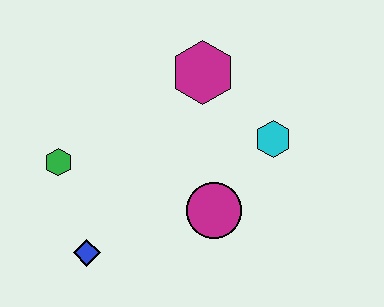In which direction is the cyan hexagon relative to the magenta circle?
The cyan hexagon is above the magenta circle.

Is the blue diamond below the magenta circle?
Yes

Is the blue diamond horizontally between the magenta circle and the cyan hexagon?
No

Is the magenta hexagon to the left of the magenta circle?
Yes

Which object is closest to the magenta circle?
The cyan hexagon is closest to the magenta circle.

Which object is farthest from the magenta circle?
The green hexagon is farthest from the magenta circle.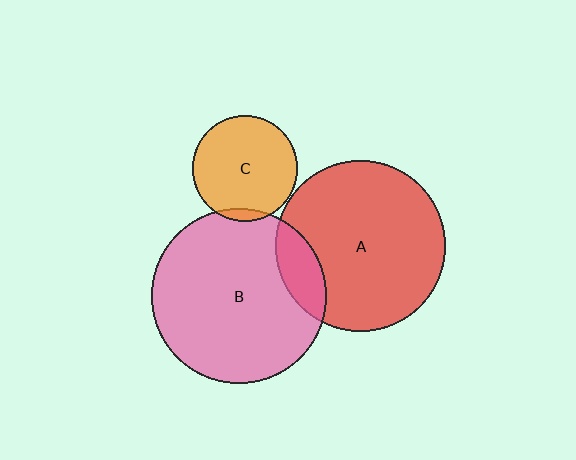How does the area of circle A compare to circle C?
Approximately 2.6 times.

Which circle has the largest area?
Circle B (pink).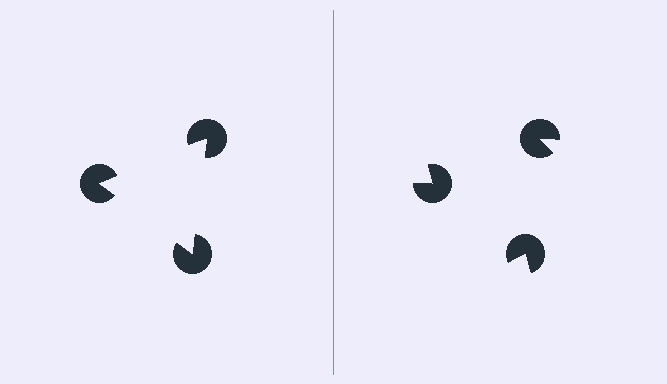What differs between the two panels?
The pac-man discs are positioned identically on both sides; only the wedge orientations differ. On the left they align to a triangle; on the right they are misaligned.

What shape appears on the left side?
An illusory triangle.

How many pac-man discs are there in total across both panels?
6 — 3 on each side.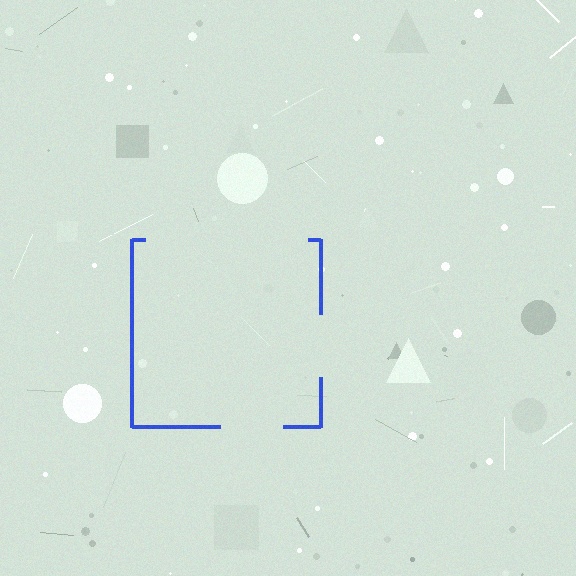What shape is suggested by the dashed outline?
The dashed outline suggests a square.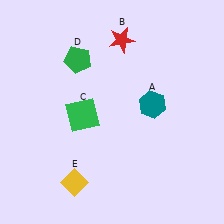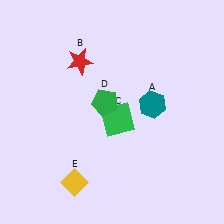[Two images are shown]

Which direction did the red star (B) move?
The red star (B) moved left.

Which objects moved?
The objects that moved are: the red star (B), the green square (C), the green pentagon (D).